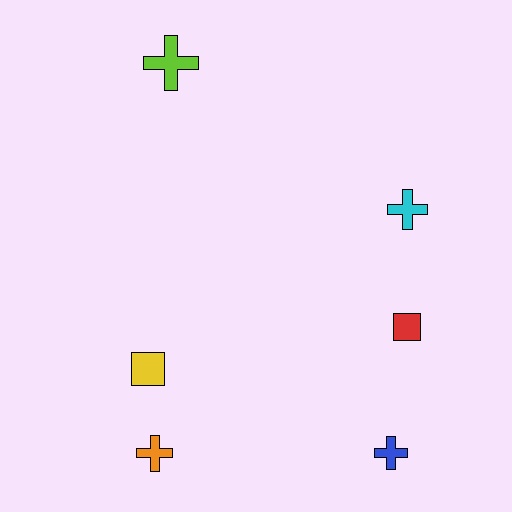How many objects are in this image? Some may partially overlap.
There are 6 objects.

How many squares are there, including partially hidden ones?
There are 2 squares.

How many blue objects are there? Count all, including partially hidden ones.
There is 1 blue object.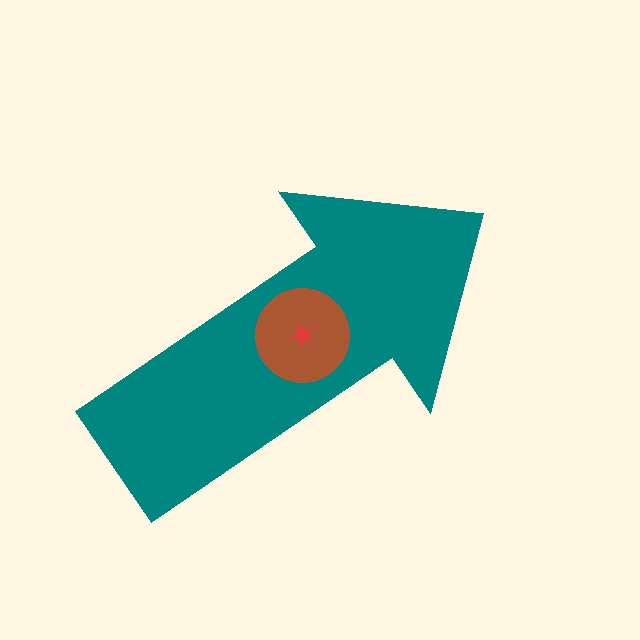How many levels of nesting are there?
3.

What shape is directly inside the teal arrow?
The brown circle.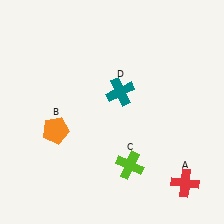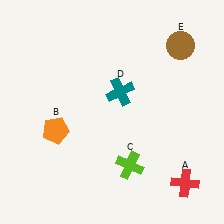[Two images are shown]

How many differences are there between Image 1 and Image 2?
There is 1 difference between the two images.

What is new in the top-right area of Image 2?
A brown circle (E) was added in the top-right area of Image 2.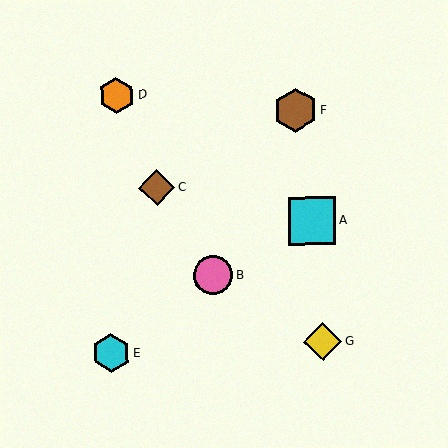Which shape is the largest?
The cyan square (labeled A) is the largest.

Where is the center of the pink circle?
The center of the pink circle is at (213, 275).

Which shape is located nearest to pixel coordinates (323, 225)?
The cyan square (labeled A) at (312, 221) is nearest to that location.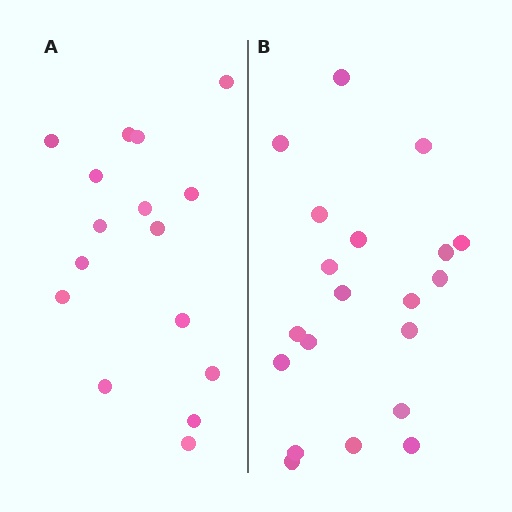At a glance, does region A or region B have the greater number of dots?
Region B (the right region) has more dots.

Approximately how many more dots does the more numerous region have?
Region B has about 4 more dots than region A.